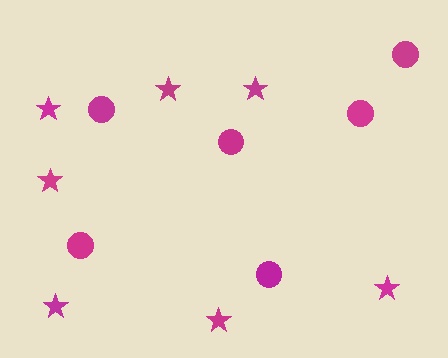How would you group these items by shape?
There are 2 groups: one group of stars (7) and one group of circles (6).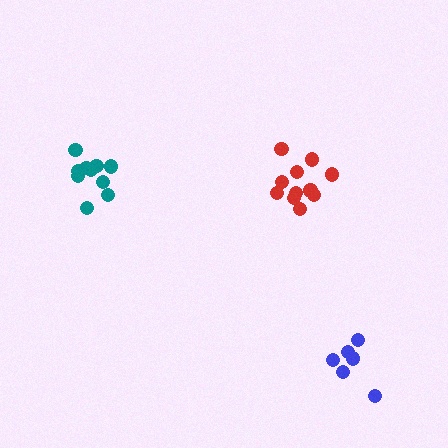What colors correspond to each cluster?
The clusters are colored: red, blue, teal.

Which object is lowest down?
The blue cluster is bottommost.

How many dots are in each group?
Group 1: 12 dots, Group 2: 6 dots, Group 3: 10 dots (28 total).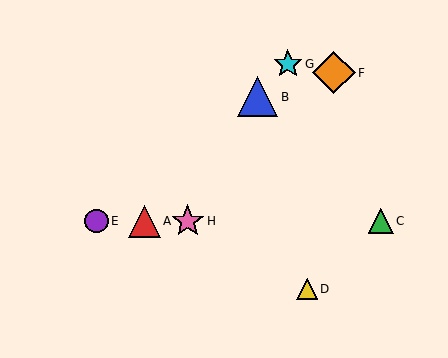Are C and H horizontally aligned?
Yes, both are at y≈221.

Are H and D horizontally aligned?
No, H is at y≈221 and D is at y≈289.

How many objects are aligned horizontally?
4 objects (A, C, E, H) are aligned horizontally.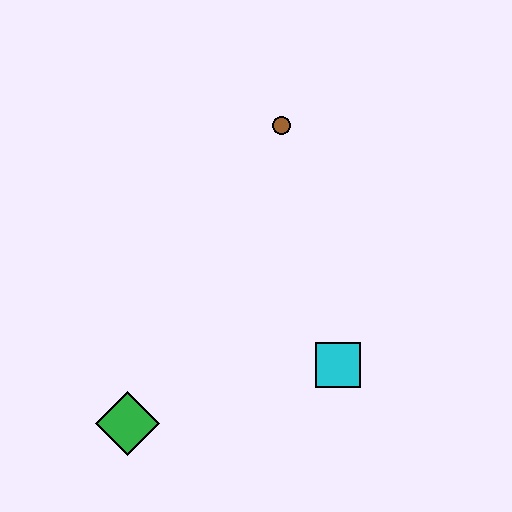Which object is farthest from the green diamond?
The brown circle is farthest from the green diamond.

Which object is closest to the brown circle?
The cyan square is closest to the brown circle.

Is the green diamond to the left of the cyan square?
Yes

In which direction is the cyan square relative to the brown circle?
The cyan square is below the brown circle.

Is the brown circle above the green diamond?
Yes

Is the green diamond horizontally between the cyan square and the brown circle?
No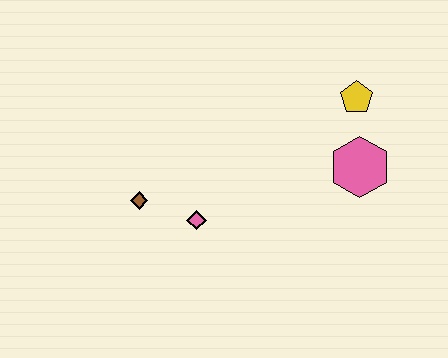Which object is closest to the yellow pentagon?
The pink hexagon is closest to the yellow pentagon.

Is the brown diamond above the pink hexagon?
No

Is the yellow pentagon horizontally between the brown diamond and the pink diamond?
No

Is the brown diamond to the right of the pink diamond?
No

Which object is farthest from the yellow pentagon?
The brown diamond is farthest from the yellow pentagon.